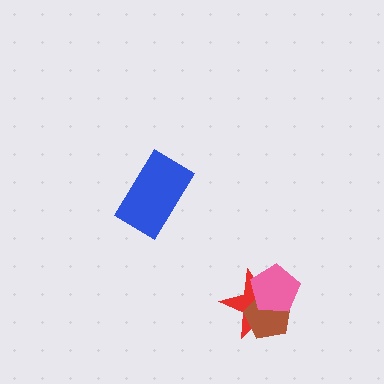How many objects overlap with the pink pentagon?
2 objects overlap with the pink pentagon.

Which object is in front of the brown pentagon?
The pink pentagon is in front of the brown pentagon.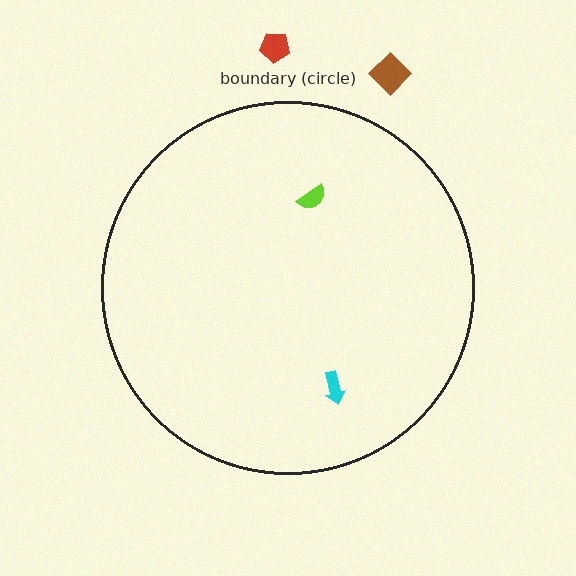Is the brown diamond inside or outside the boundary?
Outside.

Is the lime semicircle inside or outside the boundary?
Inside.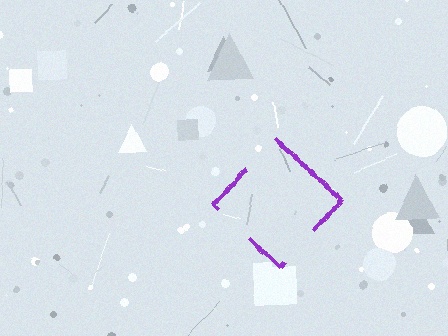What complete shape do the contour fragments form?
The contour fragments form a diamond.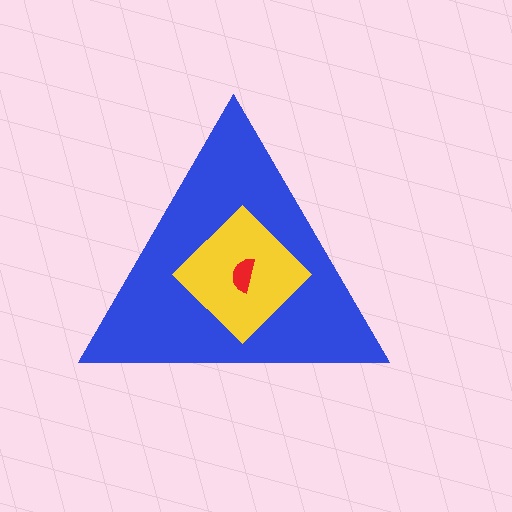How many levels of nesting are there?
3.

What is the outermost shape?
The blue triangle.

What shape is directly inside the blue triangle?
The yellow diamond.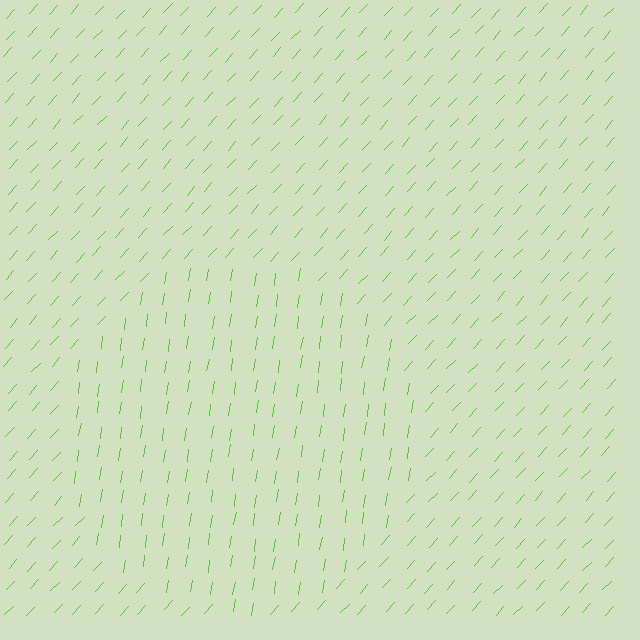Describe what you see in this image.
The image is filled with small lime line segments. A circle region in the image has lines oriented differently from the surrounding lines, creating a visible texture boundary.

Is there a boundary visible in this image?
Yes, there is a texture boundary formed by a change in line orientation.